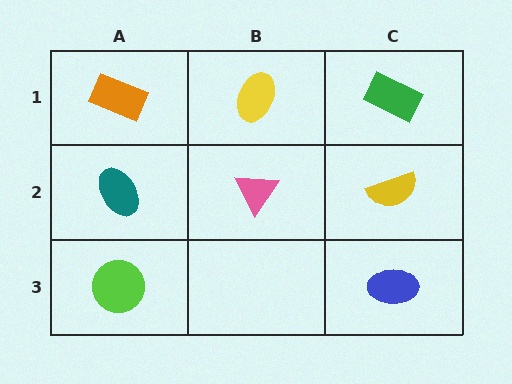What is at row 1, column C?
A green rectangle.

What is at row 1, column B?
A yellow ellipse.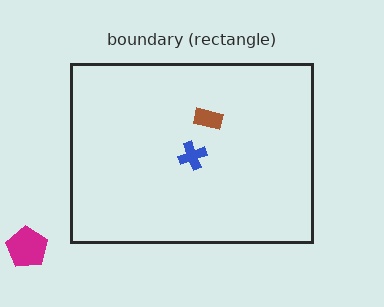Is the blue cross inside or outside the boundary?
Inside.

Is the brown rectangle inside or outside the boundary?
Inside.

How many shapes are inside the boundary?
2 inside, 1 outside.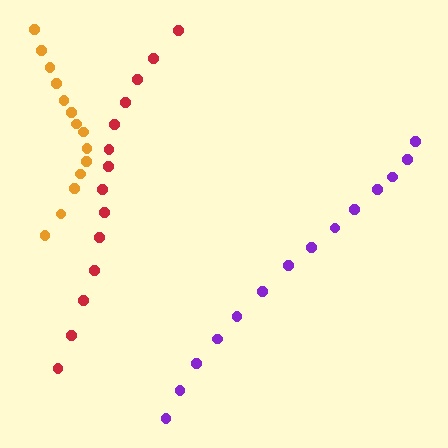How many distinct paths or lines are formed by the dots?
There are 3 distinct paths.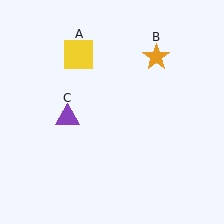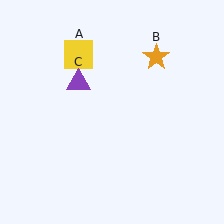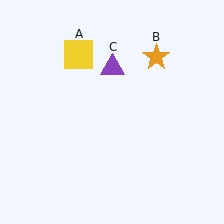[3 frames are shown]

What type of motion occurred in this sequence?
The purple triangle (object C) rotated clockwise around the center of the scene.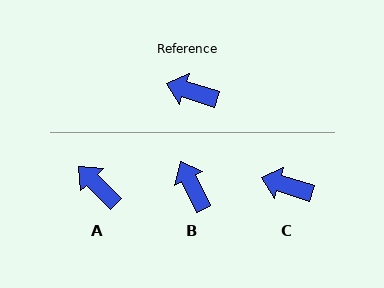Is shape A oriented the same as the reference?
No, it is off by about 28 degrees.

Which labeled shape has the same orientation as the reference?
C.